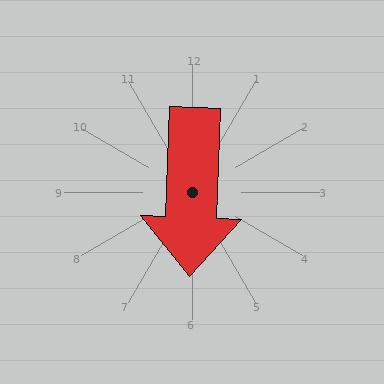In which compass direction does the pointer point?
South.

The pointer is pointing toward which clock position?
Roughly 6 o'clock.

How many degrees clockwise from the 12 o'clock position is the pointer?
Approximately 182 degrees.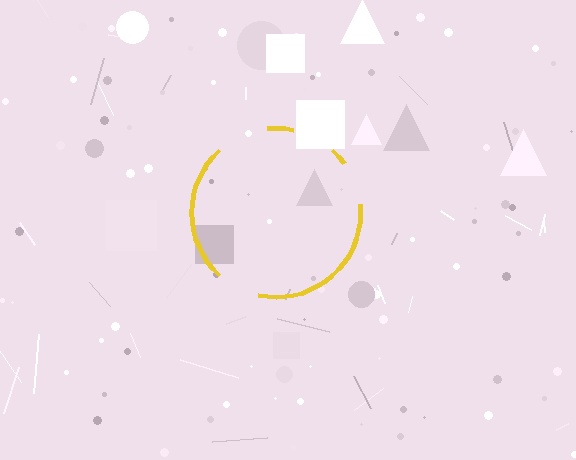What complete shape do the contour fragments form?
The contour fragments form a circle.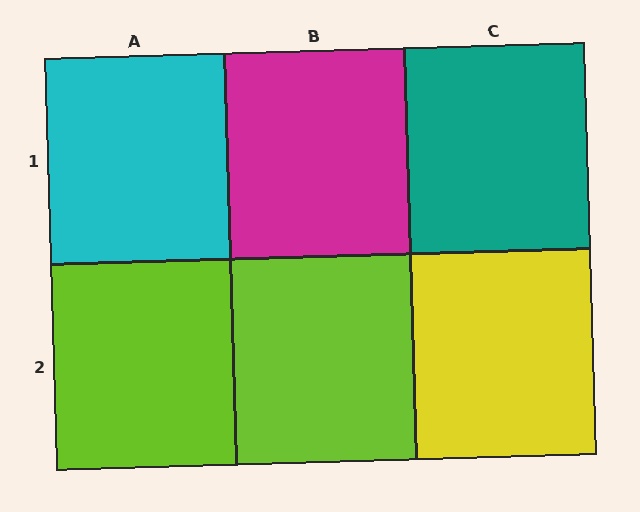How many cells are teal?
1 cell is teal.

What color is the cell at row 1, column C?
Teal.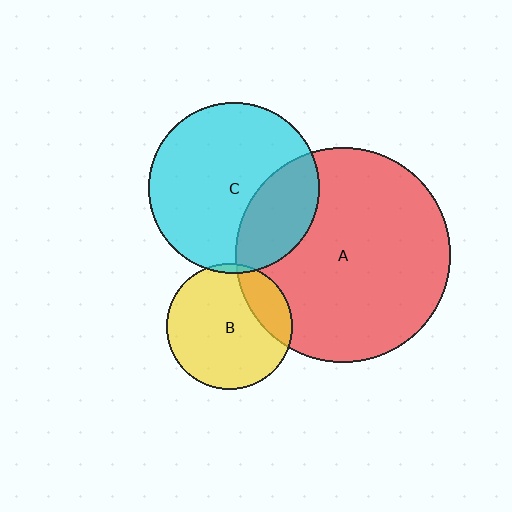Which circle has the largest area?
Circle A (red).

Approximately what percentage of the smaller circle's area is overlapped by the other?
Approximately 20%.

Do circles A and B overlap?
Yes.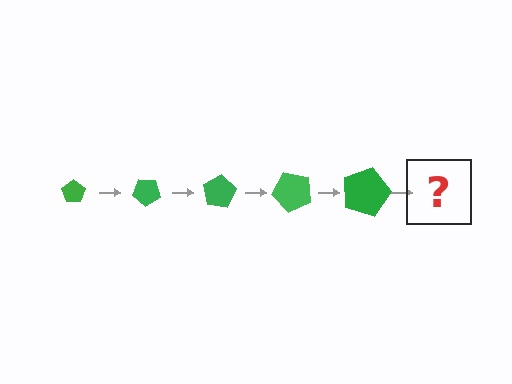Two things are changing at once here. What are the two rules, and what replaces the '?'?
The two rules are that the pentagon grows larger each step and it rotates 40 degrees each step. The '?' should be a pentagon, larger than the previous one and rotated 200 degrees from the start.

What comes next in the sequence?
The next element should be a pentagon, larger than the previous one and rotated 200 degrees from the start.